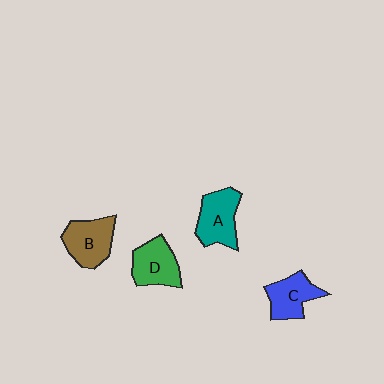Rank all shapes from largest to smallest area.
From largest to smallest: A (teal), B (brown), D (green), C (blue).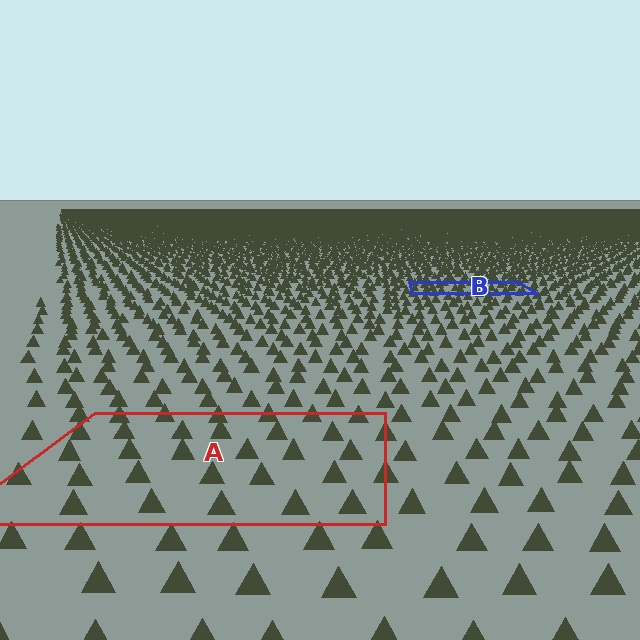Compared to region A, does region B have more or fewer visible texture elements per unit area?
Region B has more texture elements per unit area — they are packed more densely because it is farther away.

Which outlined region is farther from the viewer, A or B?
Region B is farther from the viewer — the texture elements inside it appear smaller and more densely packed.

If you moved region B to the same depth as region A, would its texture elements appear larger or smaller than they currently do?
They would appear larger. At a closer depth, the same texture elements are projected at a bigger on-screen size.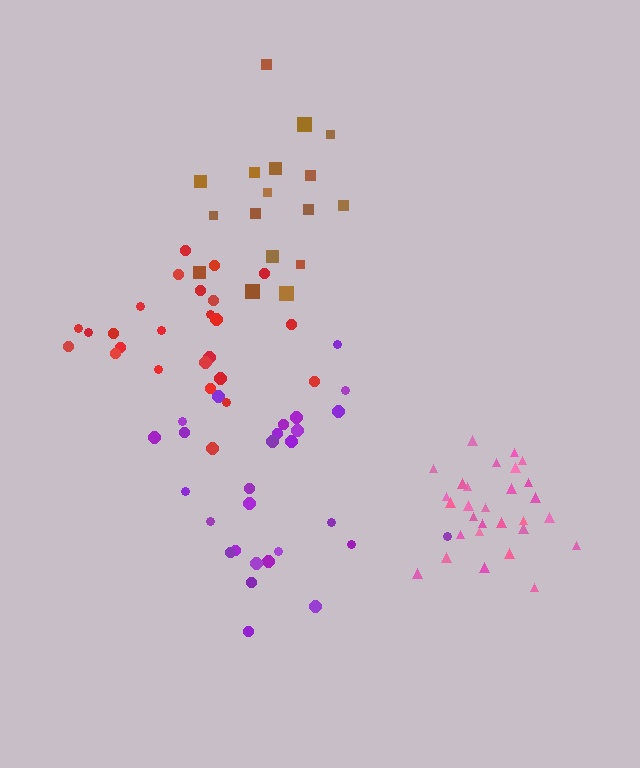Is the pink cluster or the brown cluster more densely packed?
Pink.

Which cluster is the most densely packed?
Pink.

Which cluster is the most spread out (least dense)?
Brown.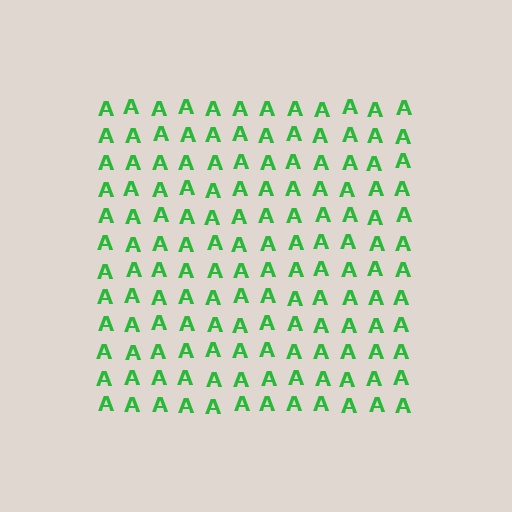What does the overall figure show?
The overall figure shows a square.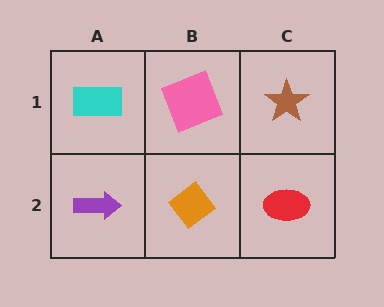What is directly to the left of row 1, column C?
A pink square.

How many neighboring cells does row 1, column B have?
3.